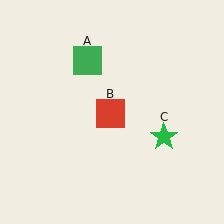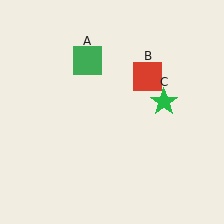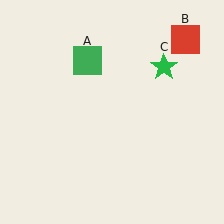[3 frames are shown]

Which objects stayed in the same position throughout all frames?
Green square (object A) remained stationary.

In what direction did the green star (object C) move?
The green star (object C) moved up.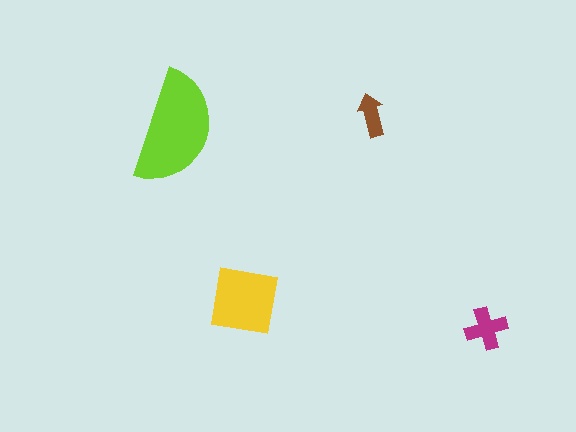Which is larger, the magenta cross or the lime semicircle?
The lime semicircle.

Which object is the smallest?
The brown arrow.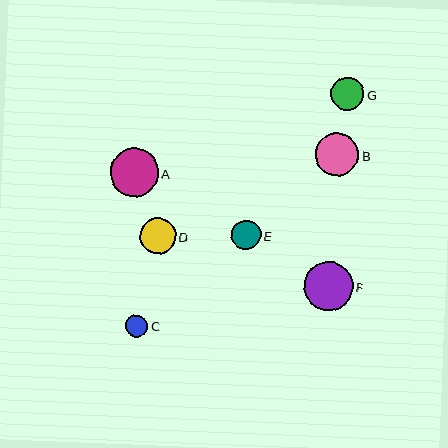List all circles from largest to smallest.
From largest to smallest: F, A, B, D, G, E, C.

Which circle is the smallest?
Circle C is the smallest with a size of approximately 23 pixels.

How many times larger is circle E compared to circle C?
Circle E is approximately 1.3 times the size of circle C.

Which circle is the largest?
Circle F is the largest with a size of approximately 49 pixels.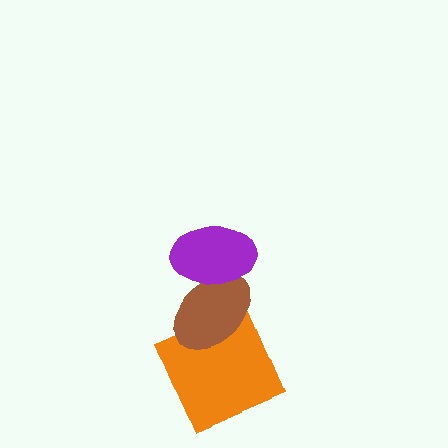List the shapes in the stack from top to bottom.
From top to bottom: the purple ellipse, the brown ellipse, the orange square.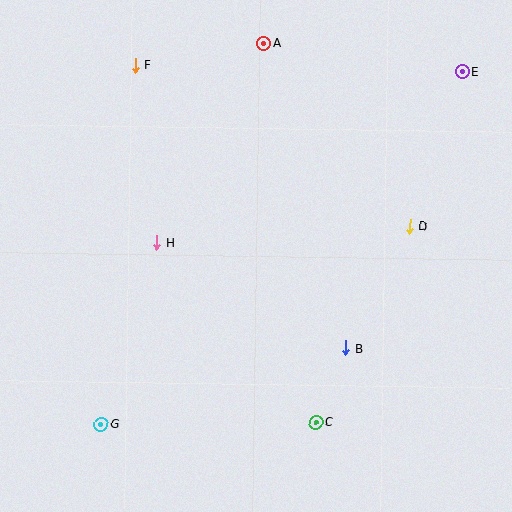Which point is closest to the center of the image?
Point H at (157, 242) is closest to the center.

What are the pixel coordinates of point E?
Point E is at (462, 72).